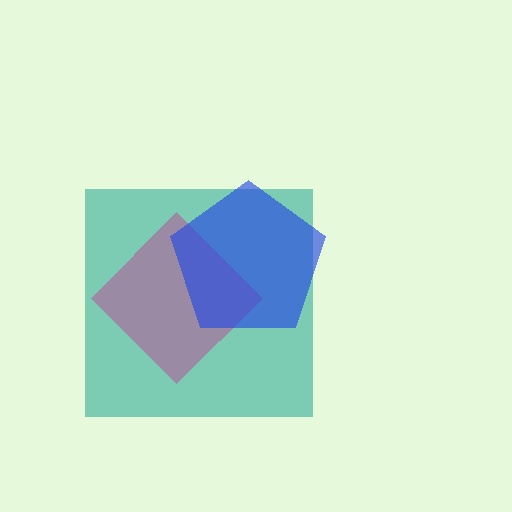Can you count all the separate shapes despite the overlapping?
Yes, there are 3 separate shapes.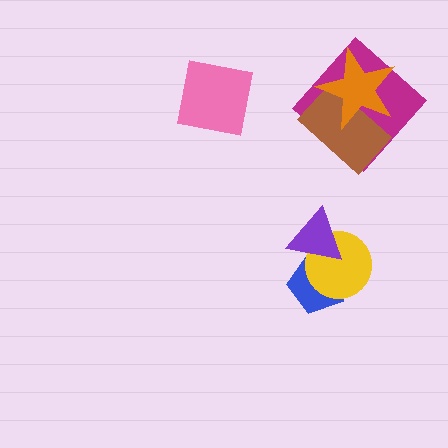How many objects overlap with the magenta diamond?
2 objects overlap with the magenta diamond.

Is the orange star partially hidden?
No, no other shape covers it.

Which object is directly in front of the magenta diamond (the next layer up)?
The brown rectangle is directly in front of the magenta diamond.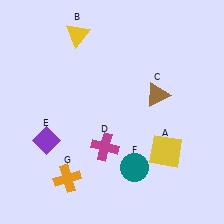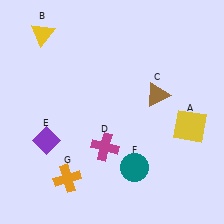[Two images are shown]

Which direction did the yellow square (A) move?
The yellow square (A) moved up.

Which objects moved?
The objects that moved are: the yellow square (A), the yellow triangle (B).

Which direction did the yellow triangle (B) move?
The yellow triangle (B) moved left.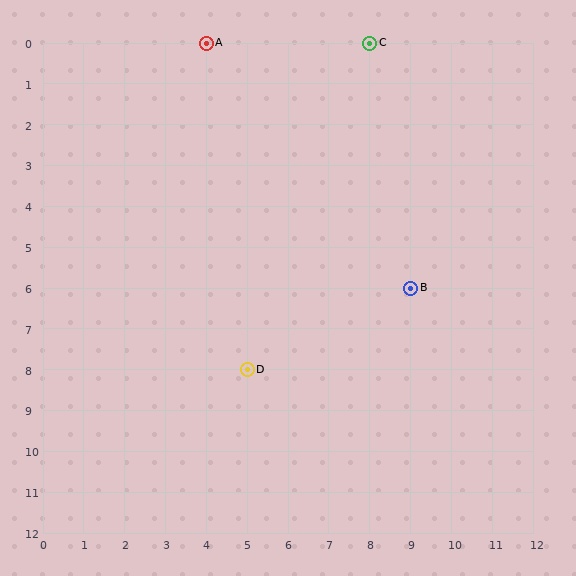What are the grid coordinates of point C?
Point C is at grid coordinates (8, 0).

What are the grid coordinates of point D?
Point D is at grid coordinates (5, 8).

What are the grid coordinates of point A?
Point A is at grid coordinates (4, 0).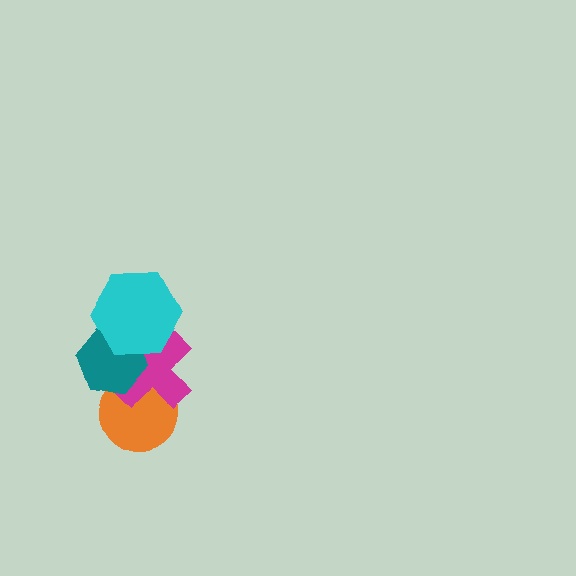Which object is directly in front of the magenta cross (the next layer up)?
The teal hexagon is directly in front of the magenta cross.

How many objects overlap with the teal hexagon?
3 objects overlap with the teal hexagon.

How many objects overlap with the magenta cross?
3 objects overlap with the magenta cross.